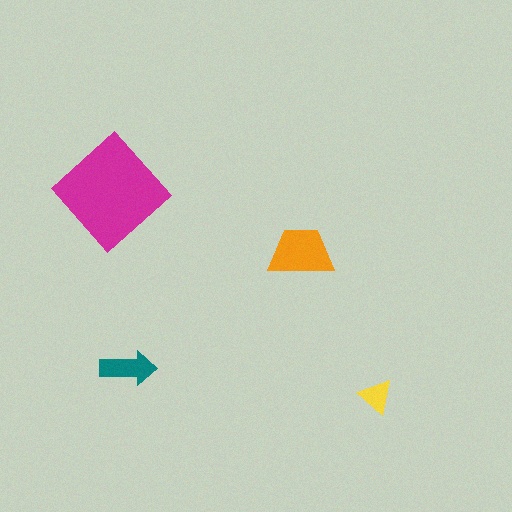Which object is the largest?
The magenta diamond.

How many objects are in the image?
There are 4 objects in the image.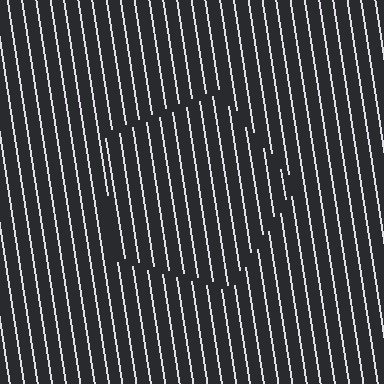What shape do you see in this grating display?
An illusory pentagon. The interior of the shape contains the same grating, shifted by half a period — the contour is defined by the phase discontinuity where line-ends from the inner and outer gratings abut.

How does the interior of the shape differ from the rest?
The interior of the shape contains the same grating, shifted by half a period — the contour is defined by the phase discontinuity where line-ends from the inner and outer gratings abut.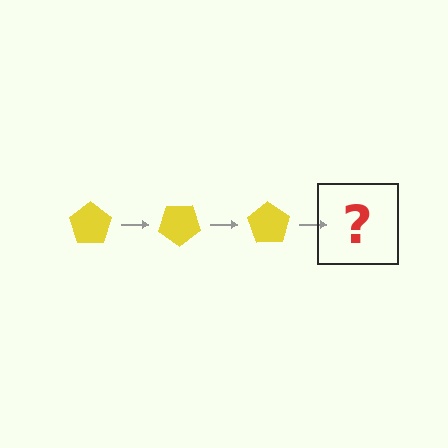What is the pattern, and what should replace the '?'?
The pattern is that the pentagon rotates 35 degrees each step. The '?' should be a yellow pentagon rotated 105 degrees.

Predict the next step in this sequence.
The next step is a yellow pentagon rotated 105 degrees.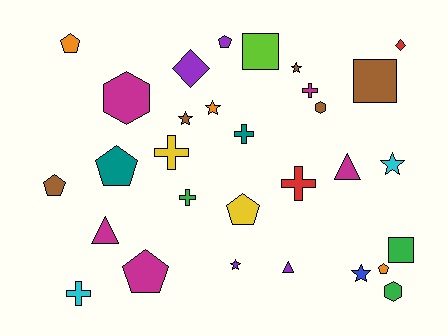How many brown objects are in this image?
There are 5 brown objects.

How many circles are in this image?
There are no circles.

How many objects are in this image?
There are 30 objects.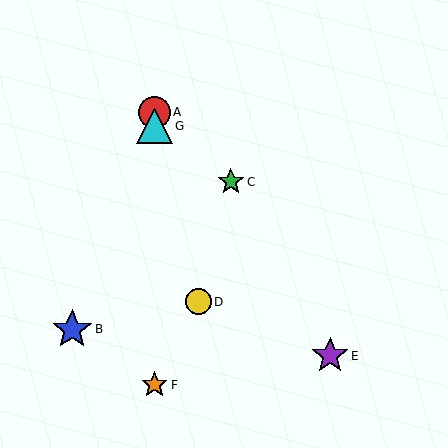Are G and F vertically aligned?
Yes, both are at x≈155.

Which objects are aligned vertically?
Objects A, F, G are aligned vertically.